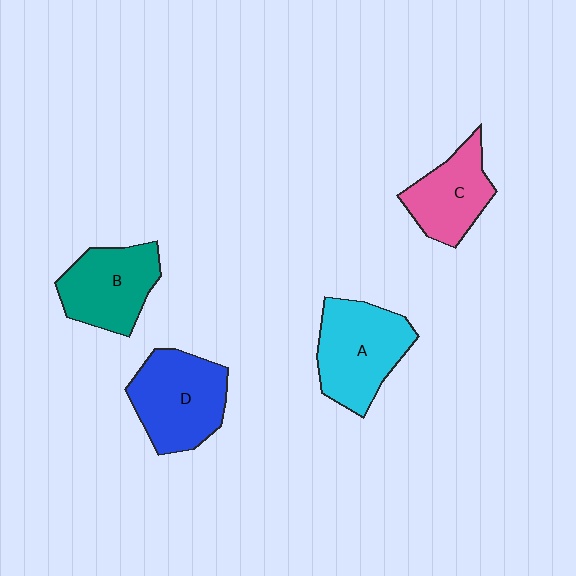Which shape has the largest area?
Shape A (cyan).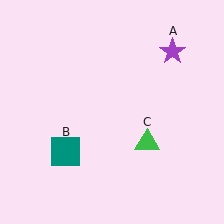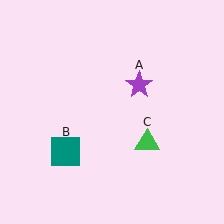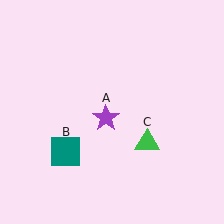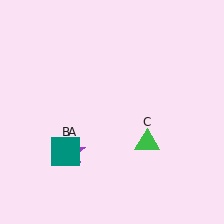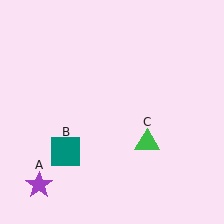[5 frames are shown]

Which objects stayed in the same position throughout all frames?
Teal square (object B) and green triangle (object C) remained stationary.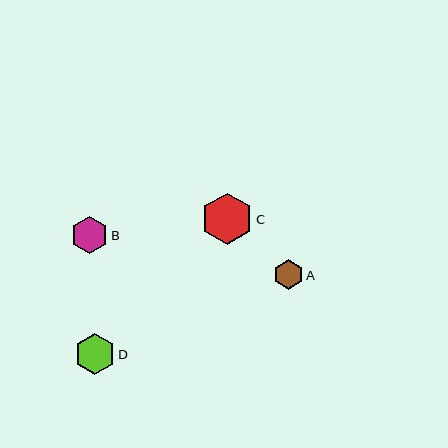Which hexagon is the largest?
Hexagon C is the largest with a size of approximately 52 pixels.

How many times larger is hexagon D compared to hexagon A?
Hexagon D is approximately 1.4 times the size of hexagon A.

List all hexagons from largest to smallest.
From largest to smallest: C, D, B, A.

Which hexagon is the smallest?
Hexagon A is the smallest with a size of approximately 29 pixels.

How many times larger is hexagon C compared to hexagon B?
Hexagon C is approximately 1.4 times the size of hexagon B.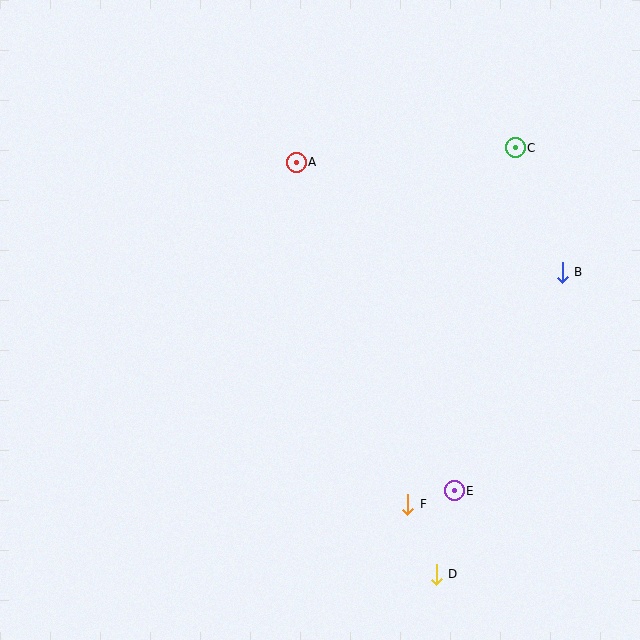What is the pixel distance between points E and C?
The distance between E and C is 348 pixels.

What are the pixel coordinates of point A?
Point A is at (296, 162).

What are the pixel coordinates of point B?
Point B is at (562, 272).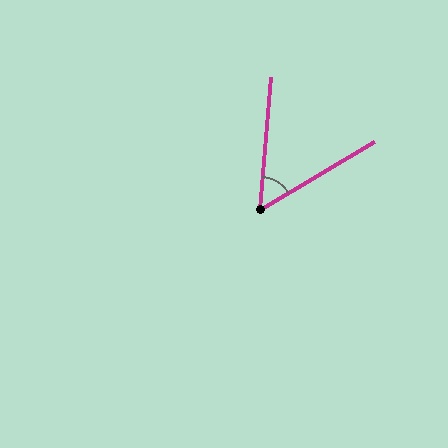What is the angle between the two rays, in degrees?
Approximately 54 degrees.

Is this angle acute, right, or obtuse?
It is acute.